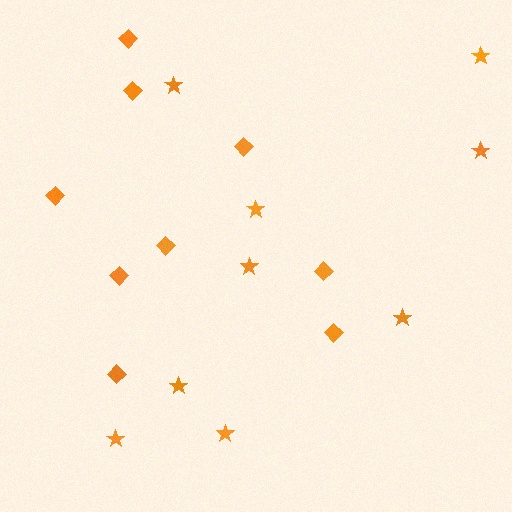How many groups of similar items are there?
There are 2 groups: one group of diamonds (9) and one group of stars (9).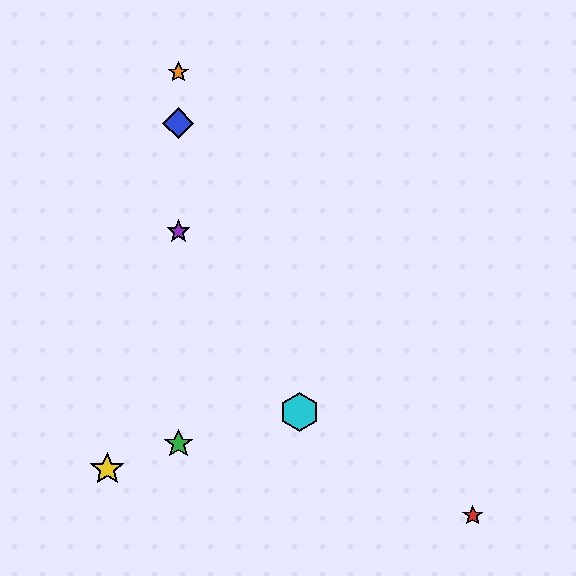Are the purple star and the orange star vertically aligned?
Yes, both are at x≈178.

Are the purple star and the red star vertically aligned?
No, the purple star is at x≈178 and the red star is at x≈473.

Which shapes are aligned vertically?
The blue diamond, the green star, the purple star, the orange star are aligned vertically.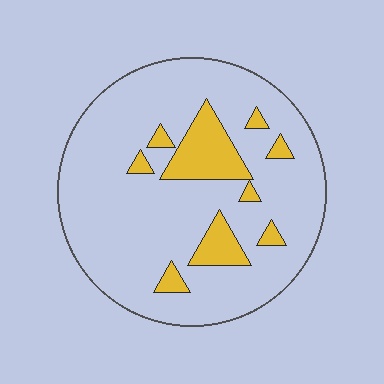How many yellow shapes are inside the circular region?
9.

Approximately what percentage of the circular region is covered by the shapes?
Approximately 15%.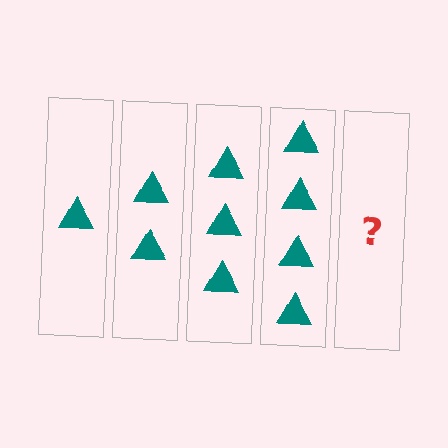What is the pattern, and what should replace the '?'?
The pattern is that each step adds one more triangle. The '?' should be 5 triangles.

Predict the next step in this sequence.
The next step is 5 triangles.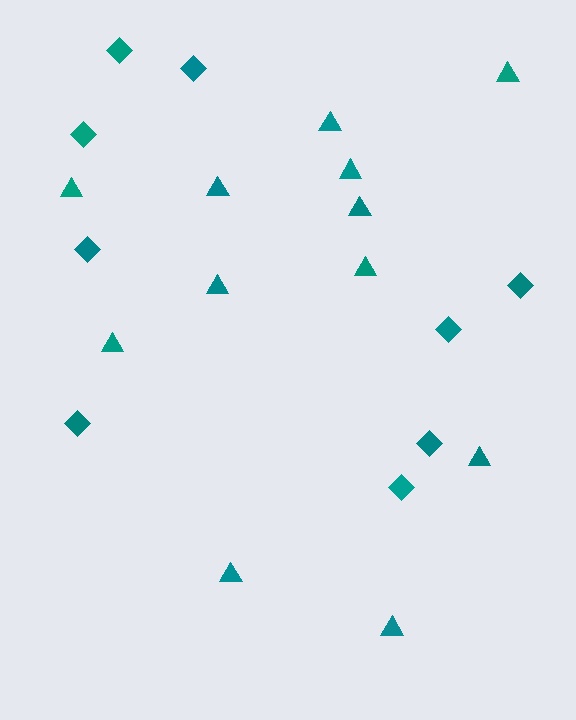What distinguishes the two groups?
There are 2 groups: one group of triangles (12) and one group of diamonds (9).